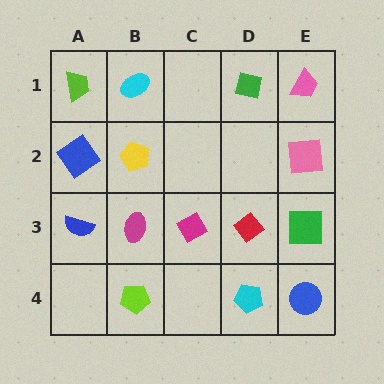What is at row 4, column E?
A blue circle.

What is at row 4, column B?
A lime pentagon.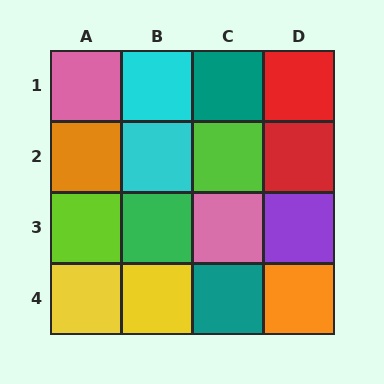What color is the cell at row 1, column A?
Pink.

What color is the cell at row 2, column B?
Cyan.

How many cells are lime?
2 cells are lime.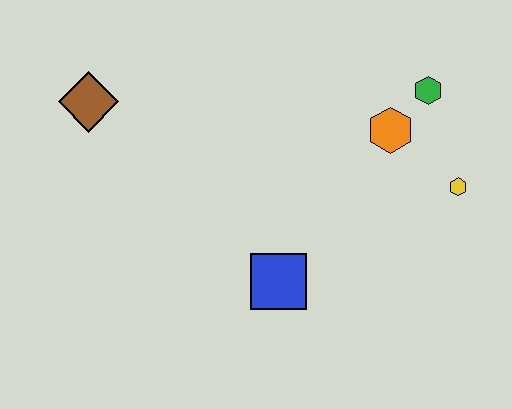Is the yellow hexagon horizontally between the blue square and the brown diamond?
No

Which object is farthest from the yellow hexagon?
The brown diamond is farthest from the yellow hexagon.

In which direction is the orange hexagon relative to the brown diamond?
The orange hexagon is to the right of the brown diamond.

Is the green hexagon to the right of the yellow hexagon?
No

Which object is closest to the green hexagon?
The orange hexagon is closest to the green hexagon.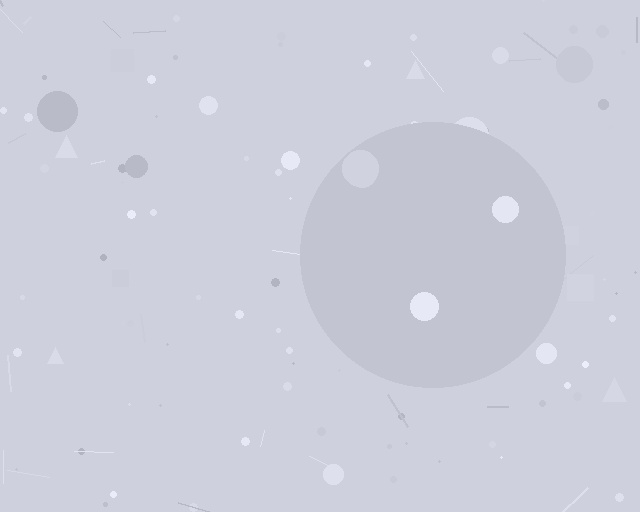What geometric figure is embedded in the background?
A circle is embedded in the background.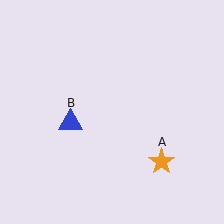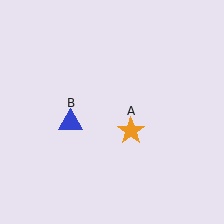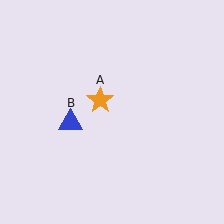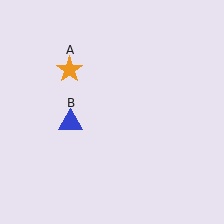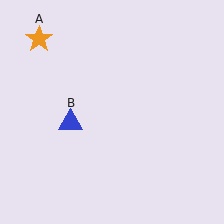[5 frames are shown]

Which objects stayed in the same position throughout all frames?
Blue triangle (object B) remained stationary.